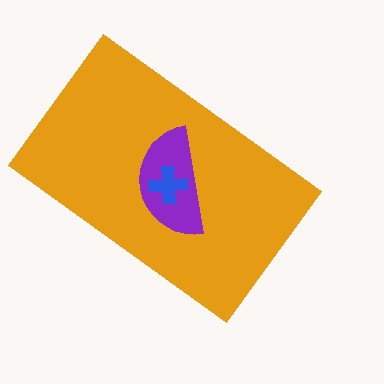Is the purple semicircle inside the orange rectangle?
Yes.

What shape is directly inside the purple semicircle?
The blue cross.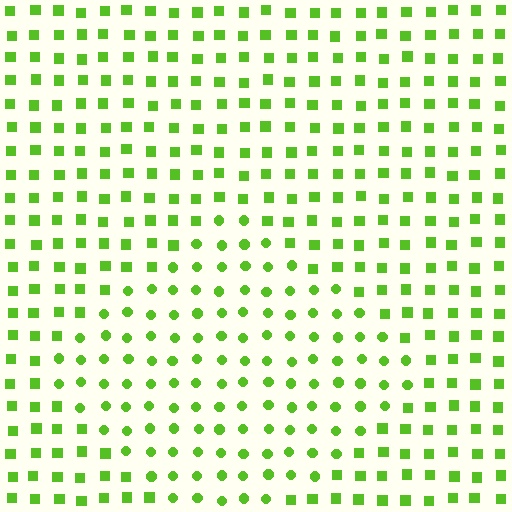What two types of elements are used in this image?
The image uses circles inside the diamond region and squares outside it.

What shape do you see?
I see a diamond.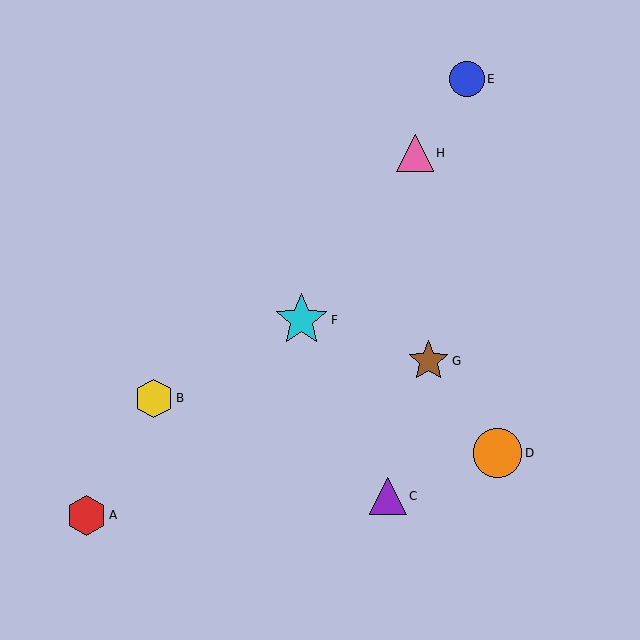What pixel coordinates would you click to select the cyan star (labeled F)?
Click at (302, 320) to select the cyan star F.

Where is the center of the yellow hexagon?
The center of the yellow hexagon is at (154, 398).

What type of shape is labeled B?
Shape B is a yellow hexagon.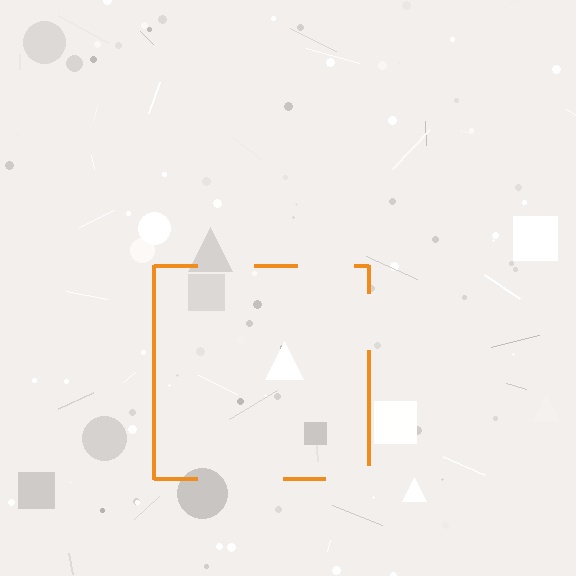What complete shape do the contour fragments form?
The contour fragments form a square.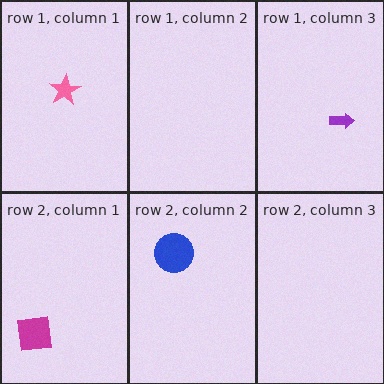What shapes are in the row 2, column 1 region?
The magenta square.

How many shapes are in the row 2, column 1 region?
1.